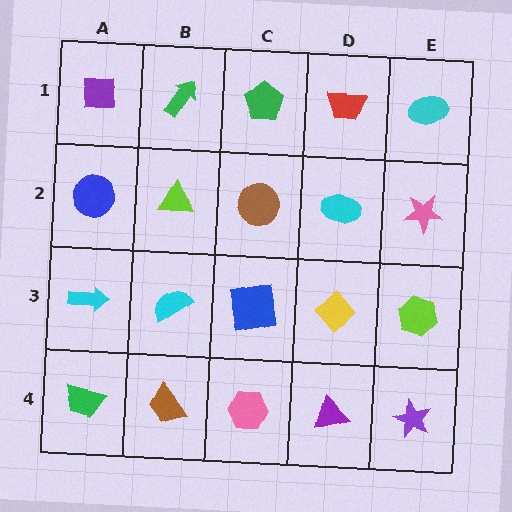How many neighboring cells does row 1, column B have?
3.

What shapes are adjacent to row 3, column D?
A cyan ellipse (row 2, column D), a purple triangle (row 4, column D), a blue square (row 3, column C), a lime hexagon (row 3, column E).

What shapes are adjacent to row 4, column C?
A blue square (row 3, column C), a brown trapezoid (row 4, column B), a purple triangle (row 4, column D).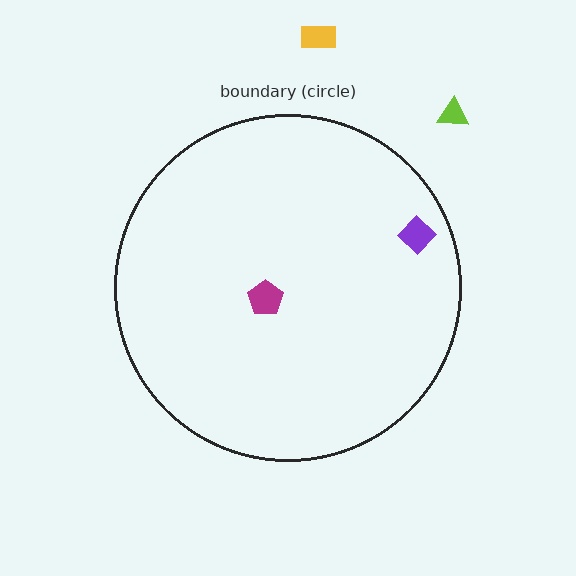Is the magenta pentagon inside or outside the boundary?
Inside.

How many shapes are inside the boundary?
2 inside, 2 outside.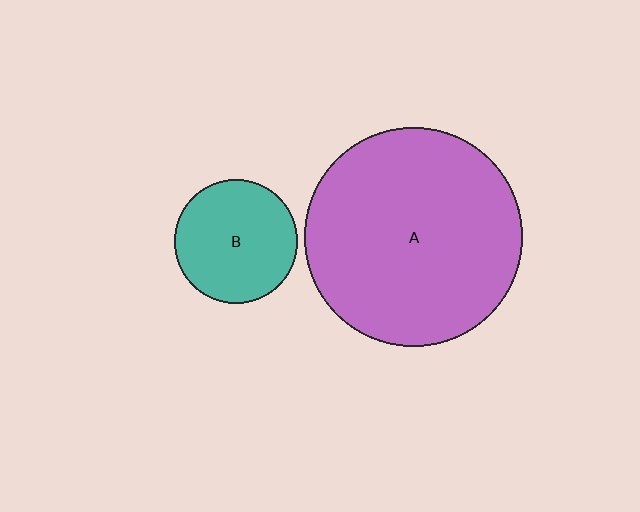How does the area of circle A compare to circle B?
Approximately 3.1 times.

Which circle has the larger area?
Circle A (purple).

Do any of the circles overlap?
No, none of the circles overlap.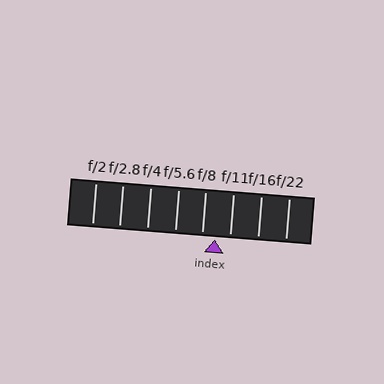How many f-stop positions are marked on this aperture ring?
There are 8 f-stop positions marked.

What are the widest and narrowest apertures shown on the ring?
The widest aperture shown is f/2 and the narrowest is f/22.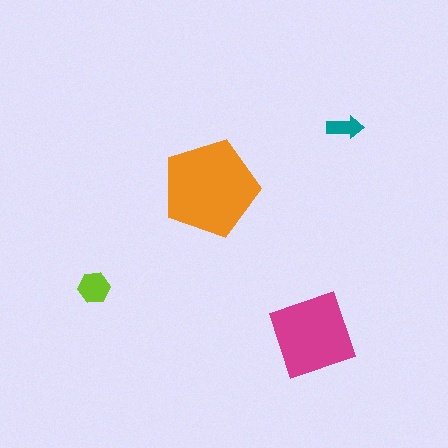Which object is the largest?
The orange pentagon.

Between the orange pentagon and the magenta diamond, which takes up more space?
The orange pentagon.